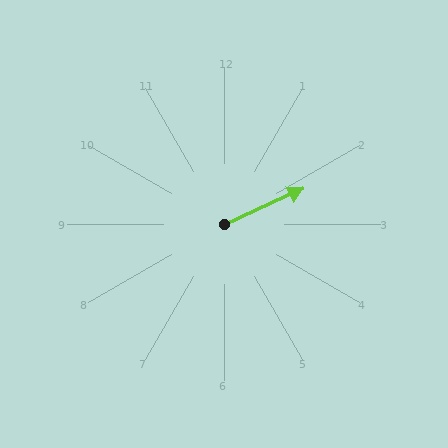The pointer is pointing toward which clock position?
Roughly 2 o'clock.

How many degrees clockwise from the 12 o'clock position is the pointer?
Approximately 66 degrees.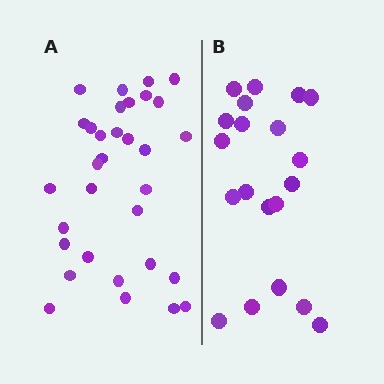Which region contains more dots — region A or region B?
Region A (the left region) has more dots.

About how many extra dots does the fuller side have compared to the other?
Region A has roughly 12 or so more dots than region B.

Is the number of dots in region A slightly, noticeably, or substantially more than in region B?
Region A has substantially more. The ratio is roughly 1.6 to 1.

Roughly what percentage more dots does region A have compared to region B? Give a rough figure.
About 60% more.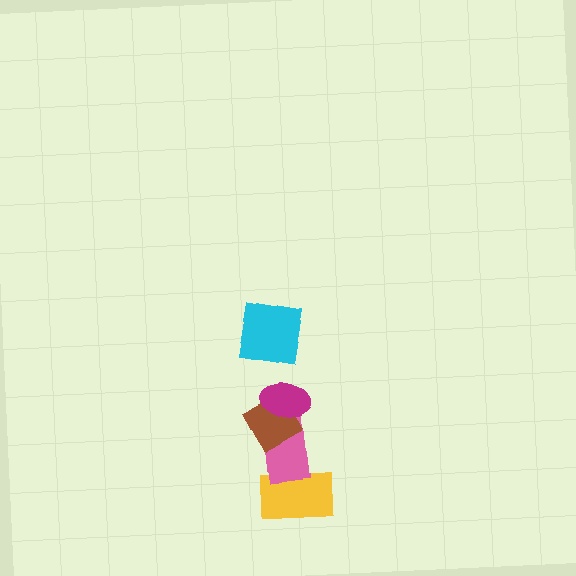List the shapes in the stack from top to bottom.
From top to bottom: the cyan square, the magenta ellipse, the brown diamond, the pink rectangle, the yellow rectangle.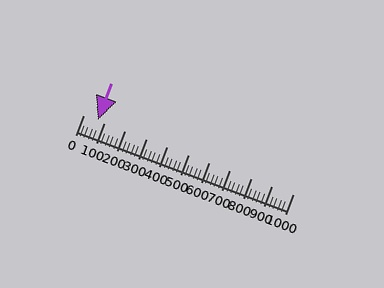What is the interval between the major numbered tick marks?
The major tick marks are spaced 100 units apart.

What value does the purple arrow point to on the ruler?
The purple arrow points to approximately 68.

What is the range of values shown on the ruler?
The ruler shows values from 0 to 1000.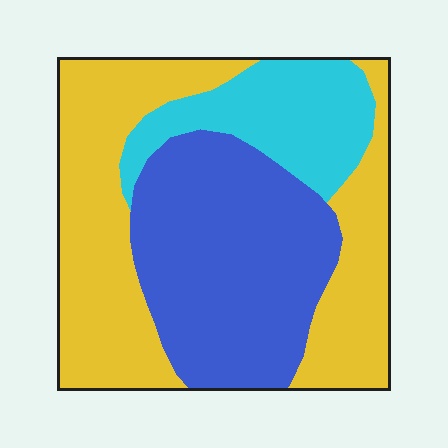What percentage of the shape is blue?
Blue covers 37% of the shape.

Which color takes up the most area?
Yellow, at roughly 45%.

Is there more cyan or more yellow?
Yellow.